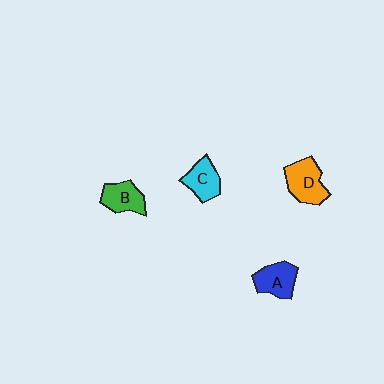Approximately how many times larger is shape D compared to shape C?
Approximately 1.3 times.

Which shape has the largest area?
Shape D (orange).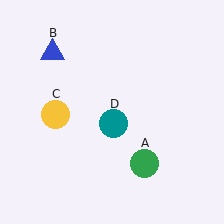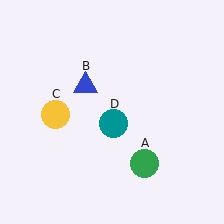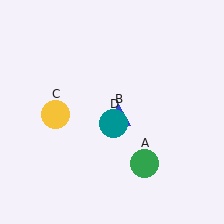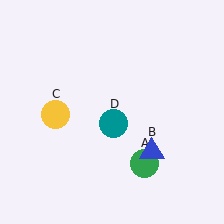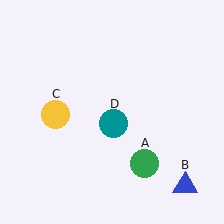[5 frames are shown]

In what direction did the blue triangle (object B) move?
The blue triangle (object B) moved down and to the right.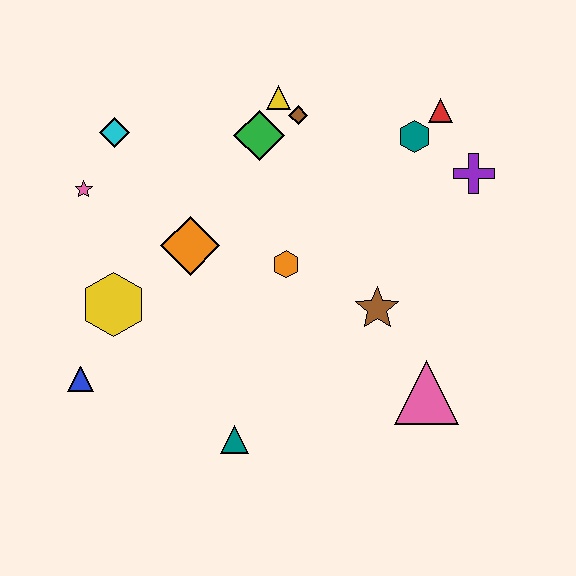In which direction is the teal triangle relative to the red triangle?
The teal triangle is below the red triangle.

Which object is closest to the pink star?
The cyan diamond is closest to the pink star.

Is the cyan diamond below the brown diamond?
Yes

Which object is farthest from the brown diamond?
The blue triangle is farthest from the brown diamond.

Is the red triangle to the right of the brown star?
Yes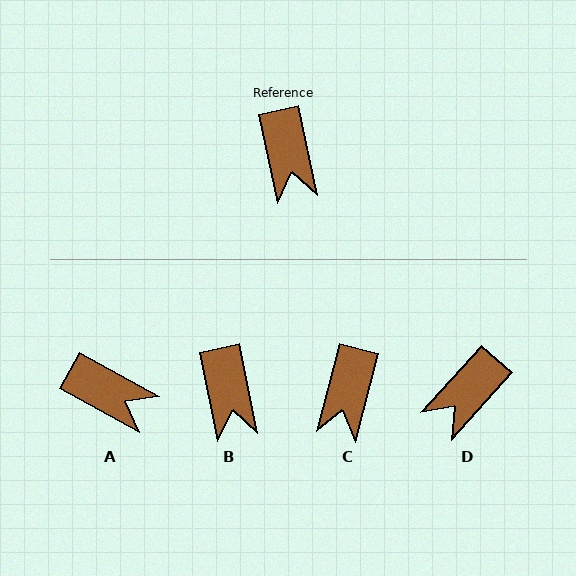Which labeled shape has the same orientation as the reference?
B.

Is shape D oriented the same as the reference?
No, it is off by about 54 degrees.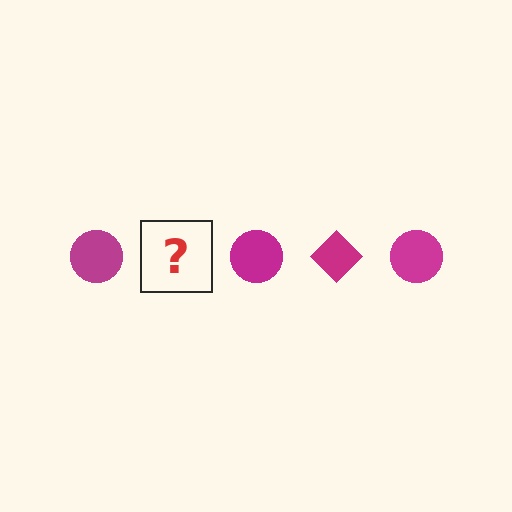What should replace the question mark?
The question mark should be replaced with a magenta diamond.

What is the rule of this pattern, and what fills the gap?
The rule is that the pattern cycles through circle, diamond shapes in magenta. The gap should be filled with a magenta diamond.